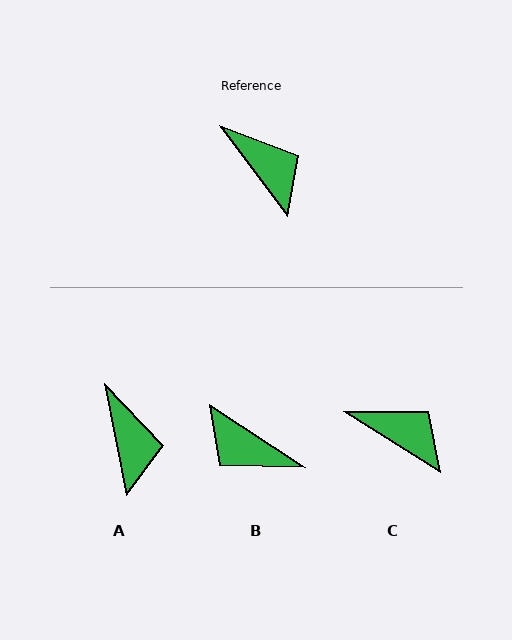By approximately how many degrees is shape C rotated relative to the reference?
Approximately 21 degrees counter-clockwise.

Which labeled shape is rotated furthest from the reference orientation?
B, about 161 degrees away.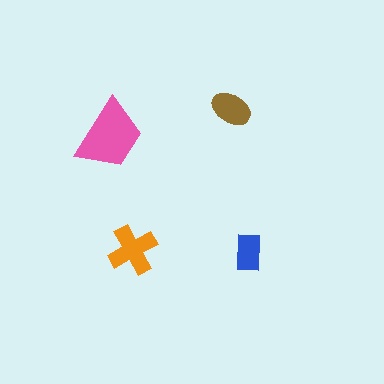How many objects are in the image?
There are 4 objects in the image.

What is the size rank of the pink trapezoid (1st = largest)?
1st.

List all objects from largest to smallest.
The pink trapezoid, the orange cross, the brown ellipse, the blue rectangle.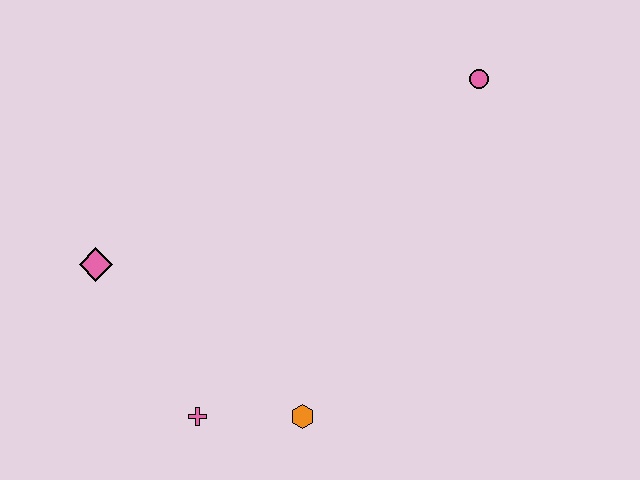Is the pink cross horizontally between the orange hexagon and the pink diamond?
Yes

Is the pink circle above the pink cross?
Yes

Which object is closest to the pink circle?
The orange hexagon is closest to the pink circle.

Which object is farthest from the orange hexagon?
The pink circle is farthest from the orange hexagon.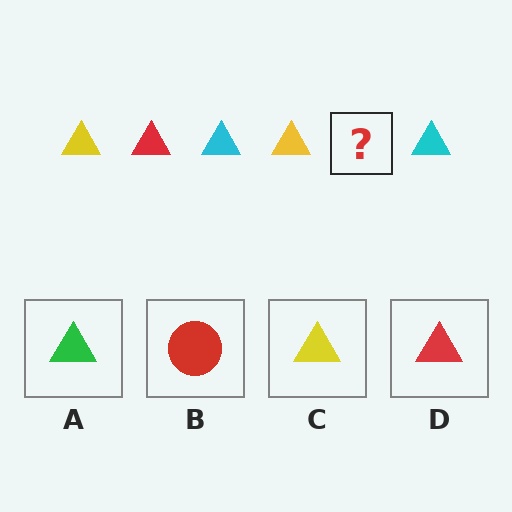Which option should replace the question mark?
Option D.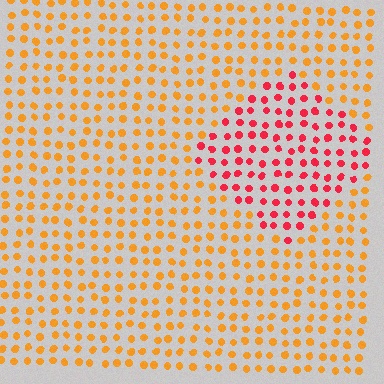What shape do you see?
I see a diamond.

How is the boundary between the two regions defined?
The boundary is defined purely by a slight shift in hue (about 44 degrees). Spacing, size, and orientation are identical on both sides.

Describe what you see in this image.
The image is filled with small orange elements in a uniform arrangement. A diamond-shaped region is visible where the elements are tinted to a slightly different hue, forming a subtle color boundary.